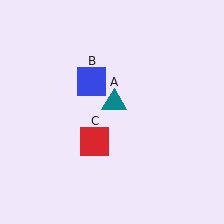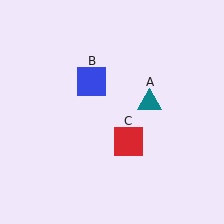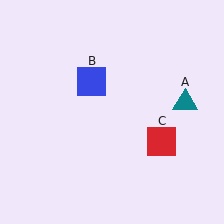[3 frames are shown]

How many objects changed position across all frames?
2 objects changed position: teal triangle (object A), red square (object C).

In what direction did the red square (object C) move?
The red square (object C) moved right.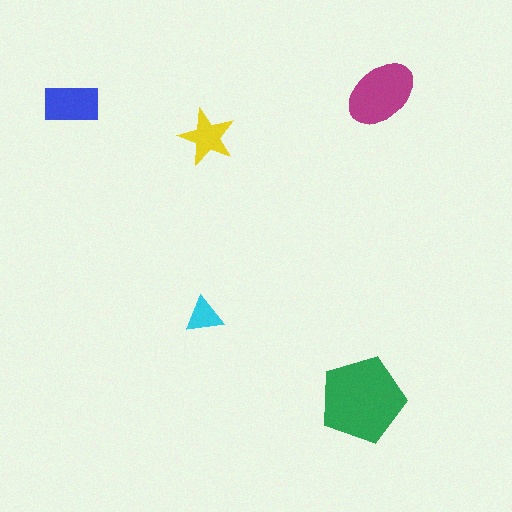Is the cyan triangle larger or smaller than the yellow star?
Smaller.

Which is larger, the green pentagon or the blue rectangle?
The green pentagon.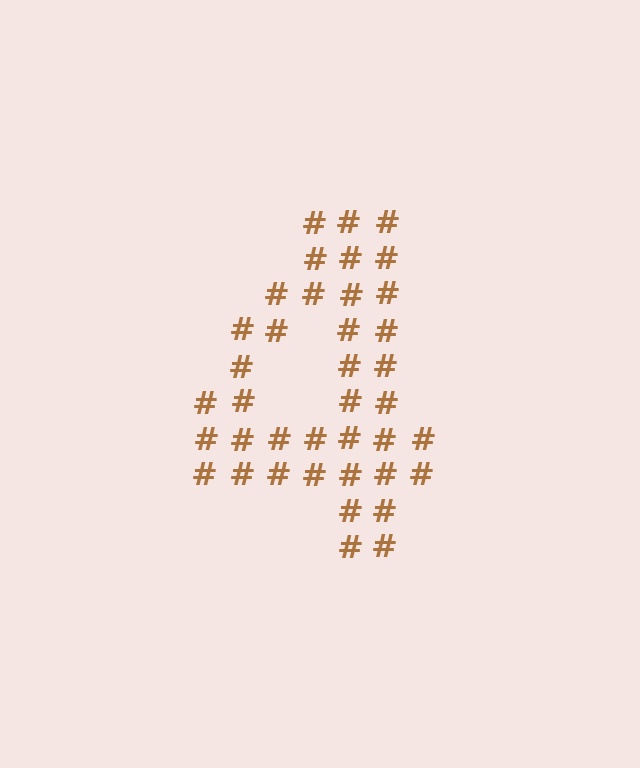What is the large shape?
The large shape is the digit 4.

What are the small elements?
The small elements are hash symbols.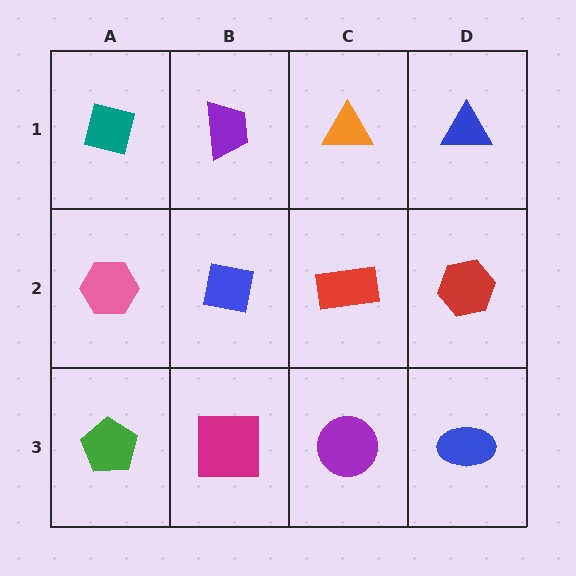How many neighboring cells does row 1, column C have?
3.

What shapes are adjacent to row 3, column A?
A pink hexagon (row 2, column A), a magenta square (row 3, column B).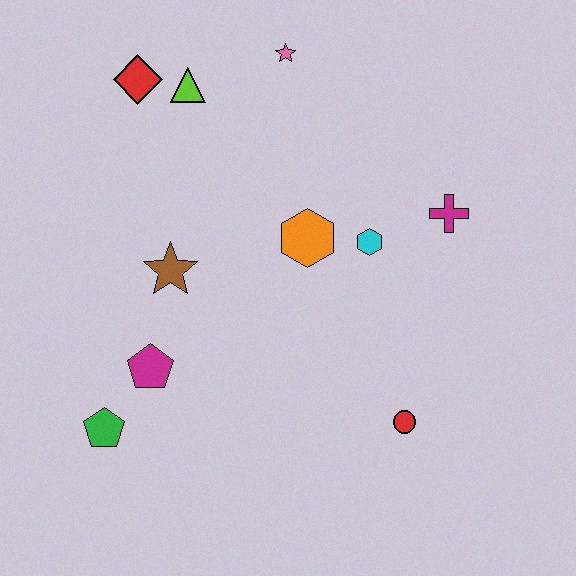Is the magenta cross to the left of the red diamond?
No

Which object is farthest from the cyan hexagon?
The green pentagon is farthest from the cyan hexagon.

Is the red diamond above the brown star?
Yes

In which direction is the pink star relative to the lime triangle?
The pink star is to the right of the lime triangle.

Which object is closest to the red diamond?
The lime triangle is closest to the red diamond.